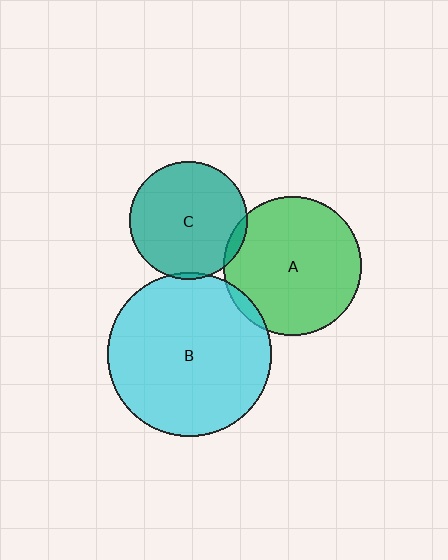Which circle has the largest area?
Circle B (cyan).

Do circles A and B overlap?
Yes.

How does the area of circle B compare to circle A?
Approximately 1.4 times.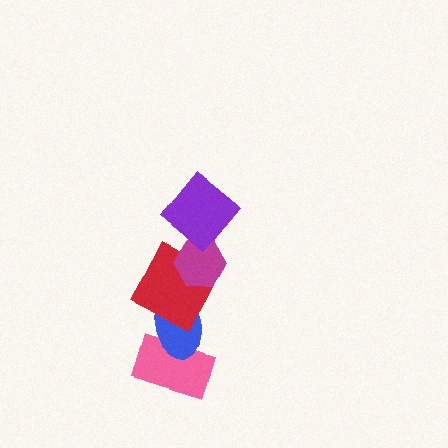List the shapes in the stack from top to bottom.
From top to bottom: the purple diamond, the magenta hexagon, the red square, the blue ellipse, the pink rectangle.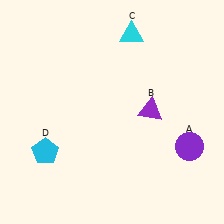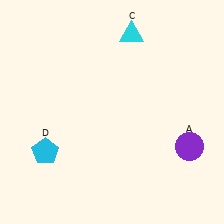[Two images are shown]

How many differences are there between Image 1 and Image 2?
There is 1 difference between the two images.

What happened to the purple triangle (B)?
The purple triangle (B) was removed in Image 2. It was in the top-right area of Image 1.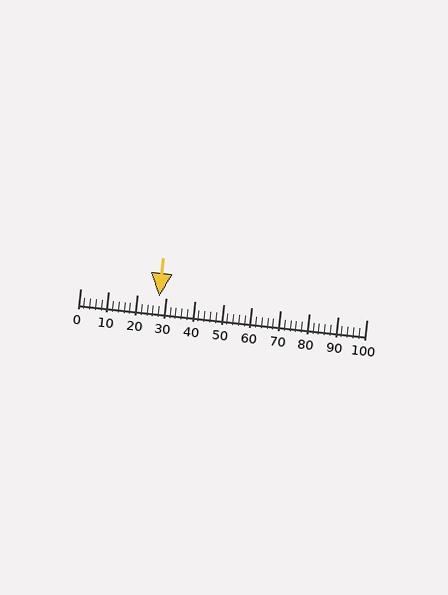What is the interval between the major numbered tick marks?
The major tick marks are spaced 10 units apart.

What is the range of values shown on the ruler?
The ruler shows values from 0 to 100.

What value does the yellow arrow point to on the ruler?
The yellow arrow points to approximately 28.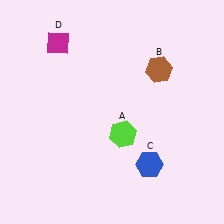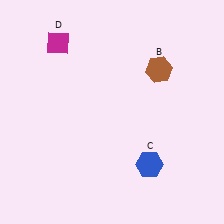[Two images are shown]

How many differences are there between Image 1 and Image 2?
There is 1 difference between the two images.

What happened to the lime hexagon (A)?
The lime hexagon (A) was removed in Image 2. It was in the bottom-right area of Image 1.